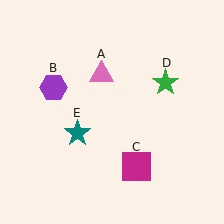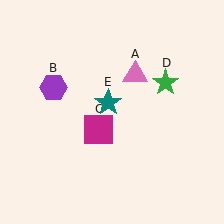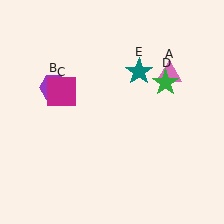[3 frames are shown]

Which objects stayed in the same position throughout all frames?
Purple hexagon (object B) and green star (object D) remained stationary.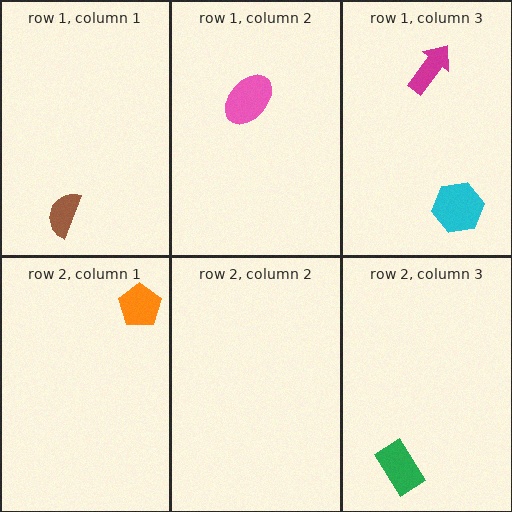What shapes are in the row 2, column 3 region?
The green rectangle.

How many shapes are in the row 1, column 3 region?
2.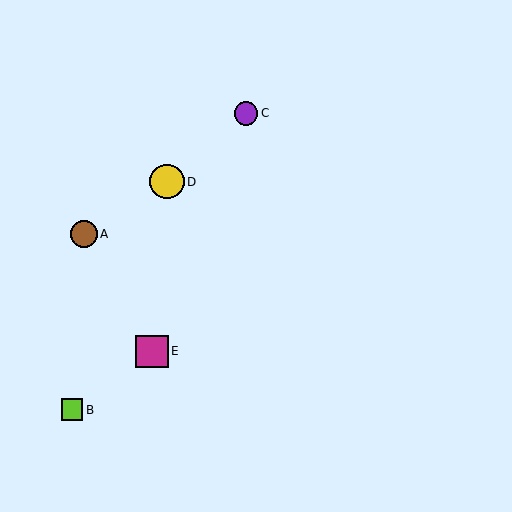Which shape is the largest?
The yellow circle (labeled D) is the largest.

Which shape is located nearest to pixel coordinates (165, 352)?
The magenta square (labeled E) at (152, 351) is nearest to that location.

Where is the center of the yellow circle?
The center of the yellow circle is at (167, 182).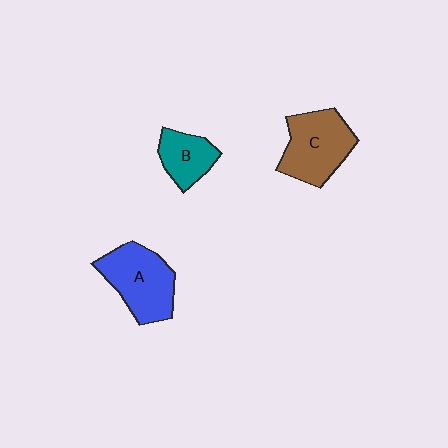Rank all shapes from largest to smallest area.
From largest to smallest: A (blue), C (brown), B (teal).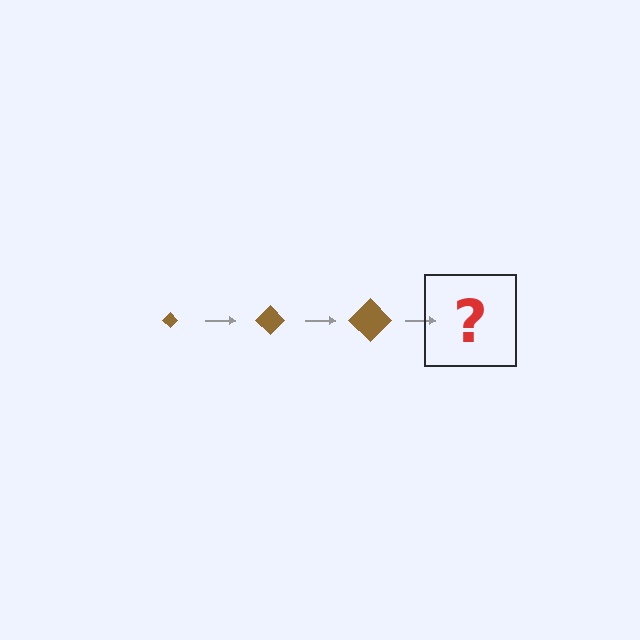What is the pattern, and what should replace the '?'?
The pattern is that the diamond gets progressively larger each step. The '?' should be a brown diamond, larger than the previous one.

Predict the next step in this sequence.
The next step is a brown diamond, larger than the previous one.